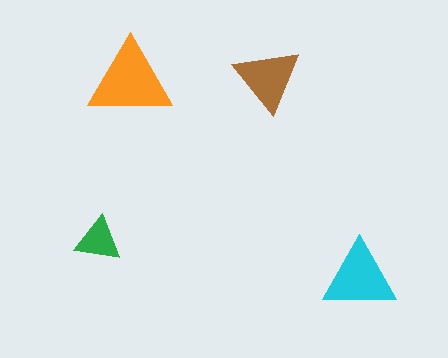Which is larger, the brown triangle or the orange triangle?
The orange one.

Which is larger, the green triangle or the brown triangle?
The brown one.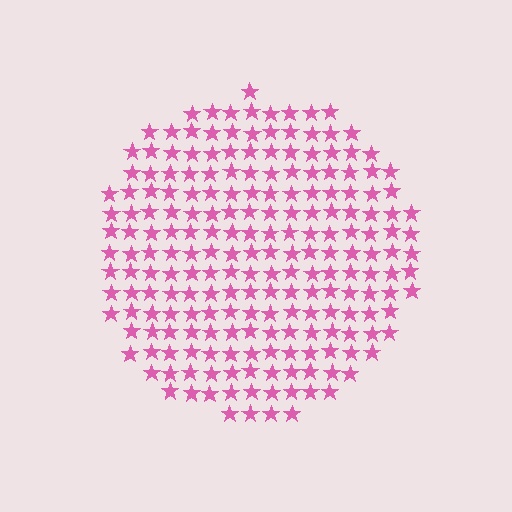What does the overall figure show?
The overall figure shows a circle.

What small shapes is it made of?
It is made of small stars.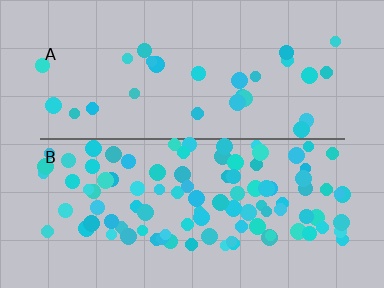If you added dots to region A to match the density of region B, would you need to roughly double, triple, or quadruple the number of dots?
Approximately triple.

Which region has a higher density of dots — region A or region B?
B (the bottom).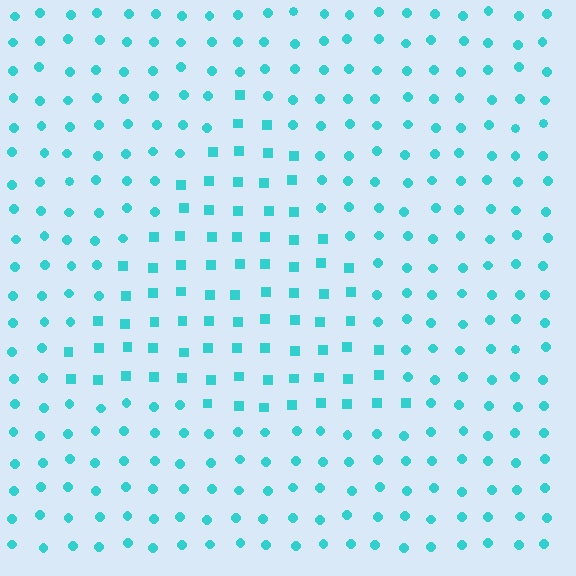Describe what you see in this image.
The image is filled with small cyan elements arranged in a uniform grid. A triangle-shaped region contains squares, while the surrounding area contains circles. The boundary is defined purely by the change in element shape.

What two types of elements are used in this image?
The image uses squares inside the triangle region and circles outside it.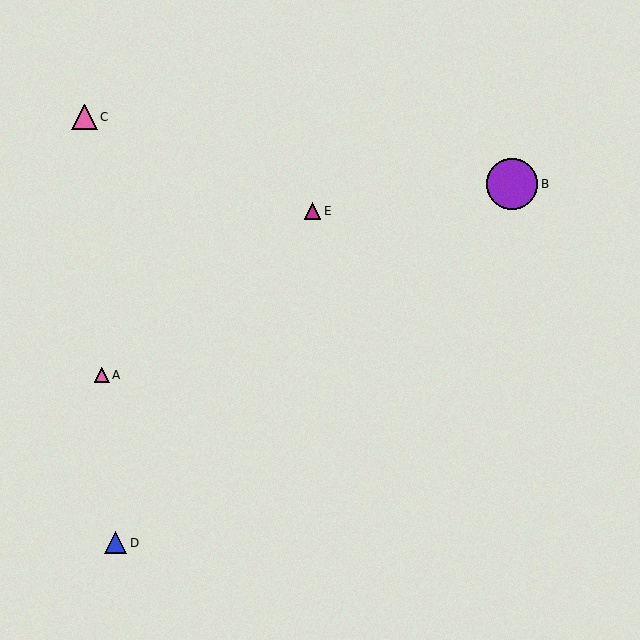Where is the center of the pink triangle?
The center of the pink triangle is at (102, 375).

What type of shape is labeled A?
Shape A is a pink triangle.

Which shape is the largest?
The purple circle (labeled B) is the largest.